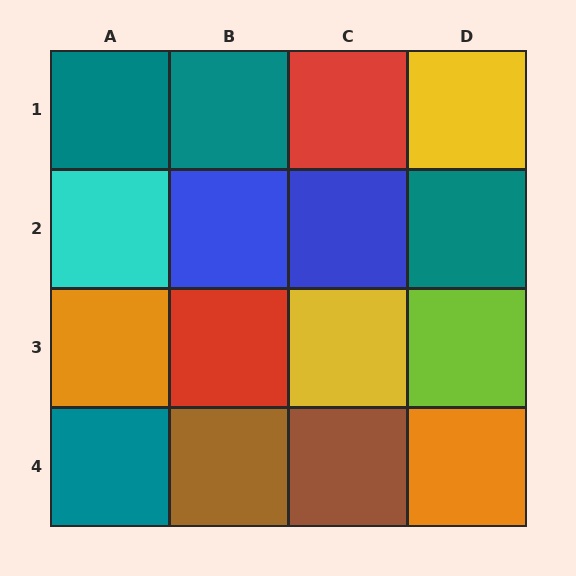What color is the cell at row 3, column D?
Lime.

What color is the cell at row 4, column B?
Brown.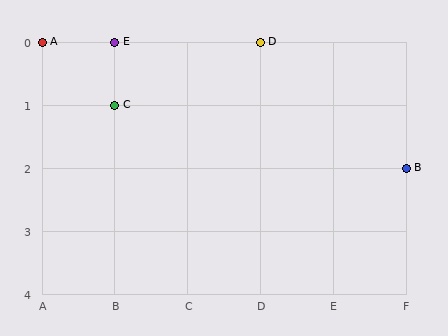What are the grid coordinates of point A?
Point A is at grid coordinates (A, 0).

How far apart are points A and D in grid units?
Points A and D are 3 columns apart.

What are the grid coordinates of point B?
Point B is at grid coordinates (F, 2).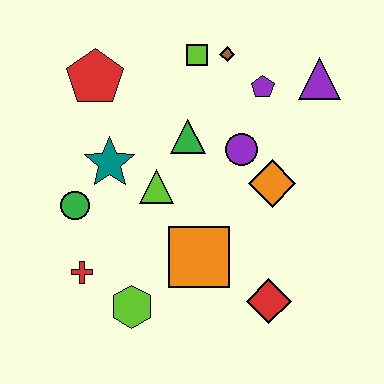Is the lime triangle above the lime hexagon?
Yes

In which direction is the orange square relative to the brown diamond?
The orange square is below the brown diamond.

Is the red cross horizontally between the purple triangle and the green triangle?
No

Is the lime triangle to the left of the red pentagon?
No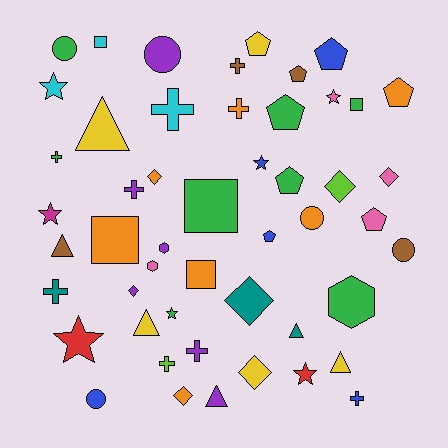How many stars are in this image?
There are 7 stars.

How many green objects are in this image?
There are 8 green objects.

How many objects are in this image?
There are 50 objects.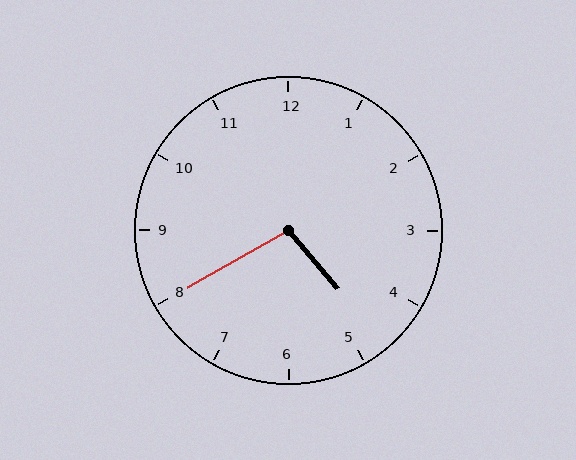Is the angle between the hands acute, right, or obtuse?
It is obtuse.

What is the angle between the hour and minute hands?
Approximately 100 degrees.